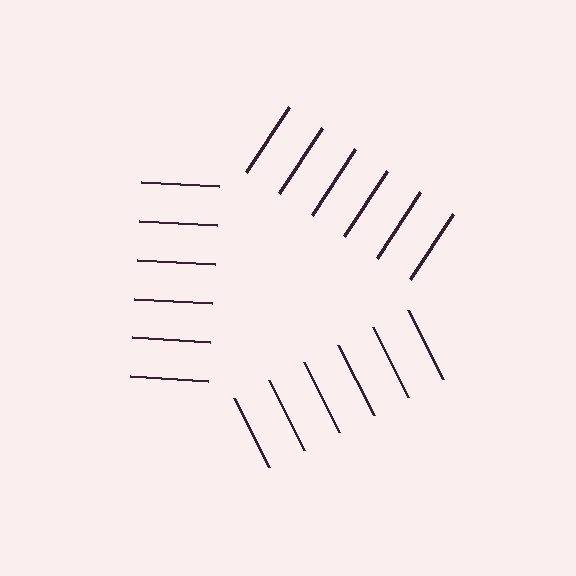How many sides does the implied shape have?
3 sides — the line-ends trace a triangle.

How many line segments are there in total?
18 — 6 along each of the 3 edges.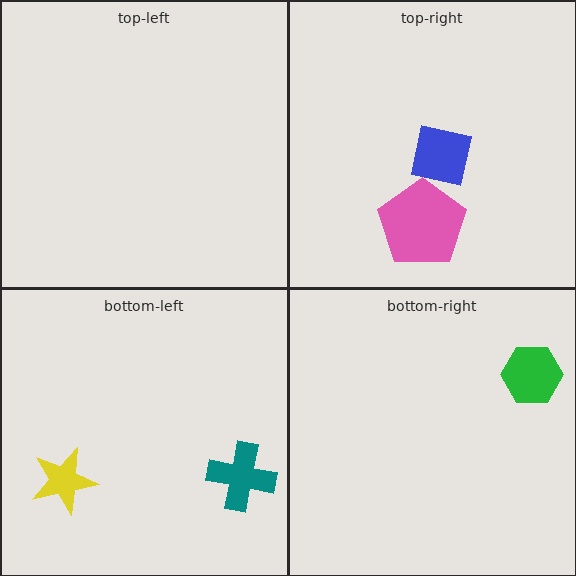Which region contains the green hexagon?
The bottom-right region.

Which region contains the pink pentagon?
The top-right region.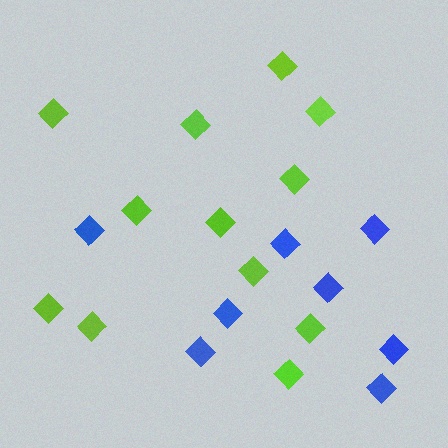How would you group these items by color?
There are 2 groups: one group of blue diamonds (8) and one group of lime diamonds (12).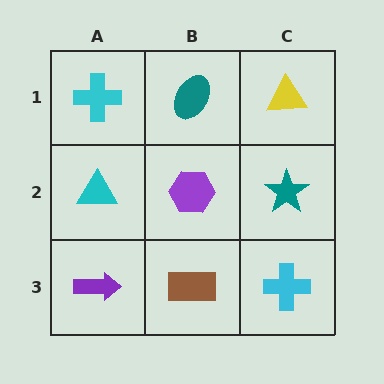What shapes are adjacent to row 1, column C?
A teal star (row 2, column C), a teal ellipse (row 1, column B).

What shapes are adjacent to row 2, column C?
A yellow triangle (row 1, column C), a cyan cross (row 3, column C), a purple hexagon (row 2, column B).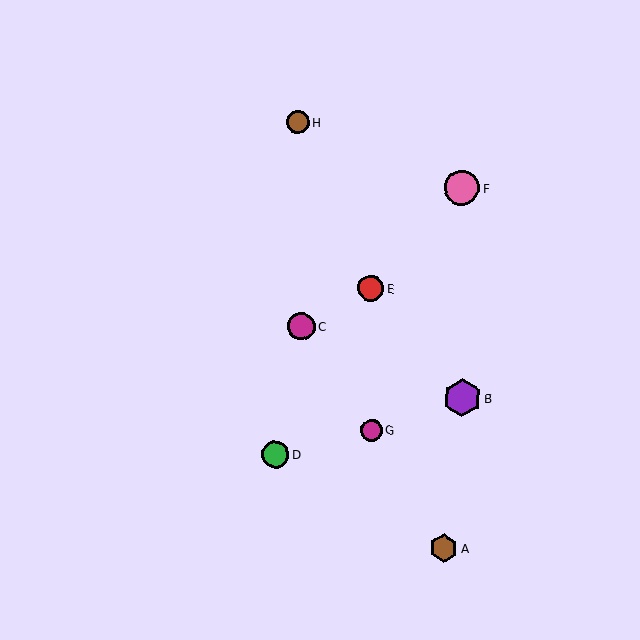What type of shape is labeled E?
Shape E is a red circle.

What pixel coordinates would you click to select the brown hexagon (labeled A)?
Click at (444, 548) to select the brown hexagon A.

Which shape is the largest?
The purple hexagon (labeled B) is the largest.